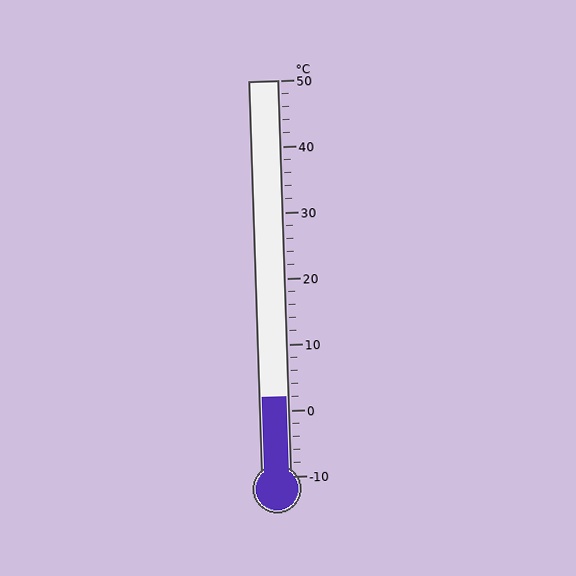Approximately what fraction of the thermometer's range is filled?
The thermometer is filled to approximately 20% of its range.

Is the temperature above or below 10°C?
The temperature is below 10°C.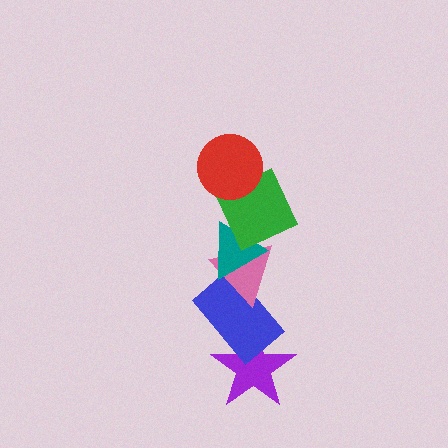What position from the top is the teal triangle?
The teal triangle is 3rd from the top.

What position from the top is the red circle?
The red circle is 1st from the top.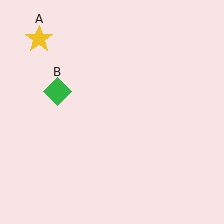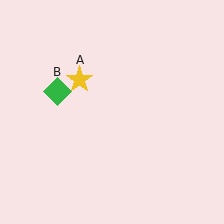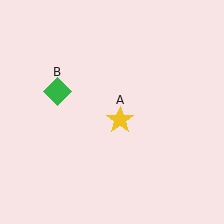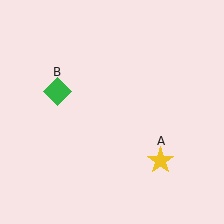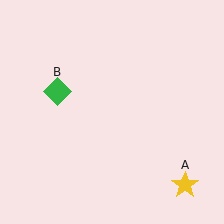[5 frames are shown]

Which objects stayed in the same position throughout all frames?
Green diamond (object B) remained stationary.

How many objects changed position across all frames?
1 object changed position: yellow star (object A).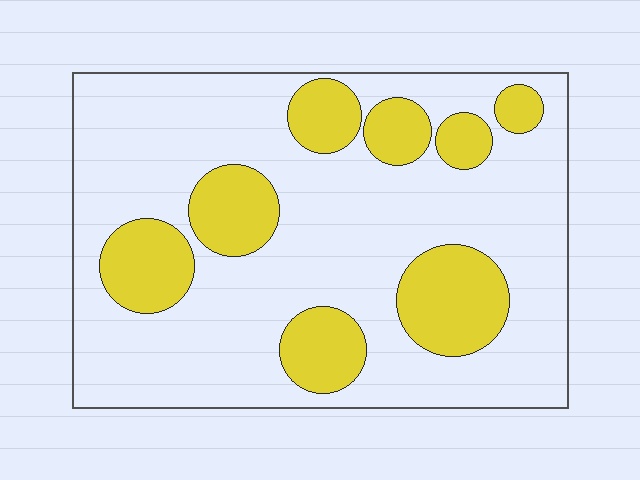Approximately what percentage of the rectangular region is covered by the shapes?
Approximately 25%.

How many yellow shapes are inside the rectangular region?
8.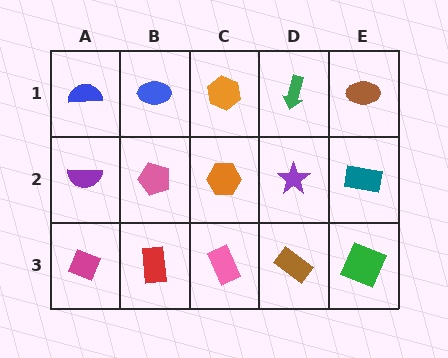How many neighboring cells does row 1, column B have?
3.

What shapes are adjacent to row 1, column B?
A pink pentagon (row 2, column B), a blue semicircle (row 1, column A), an orange hexagon (row 1, column C).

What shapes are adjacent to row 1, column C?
An orange hexagon (row 2, column C), a blue ellipse (row 1, column B), a green arrow (row 1, column D).